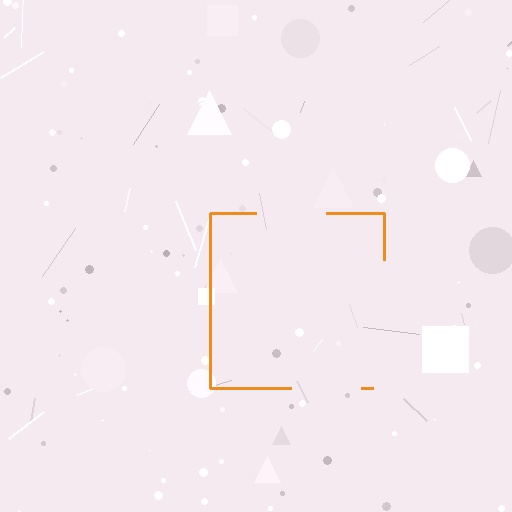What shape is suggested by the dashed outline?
The dashed outline suggests a square.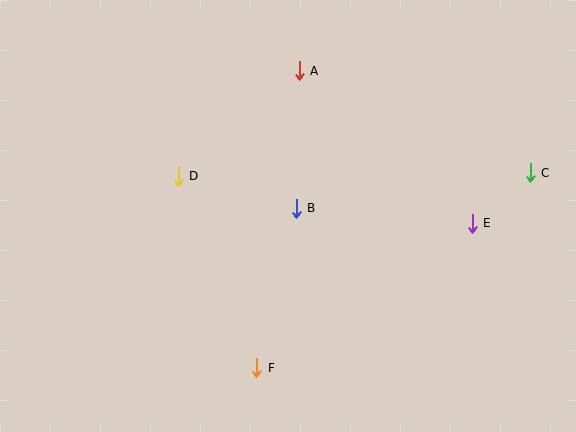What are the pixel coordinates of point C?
Point C is at (530, 173).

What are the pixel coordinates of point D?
Point D is at (178, 176).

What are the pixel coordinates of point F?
Point F is at (257, 368).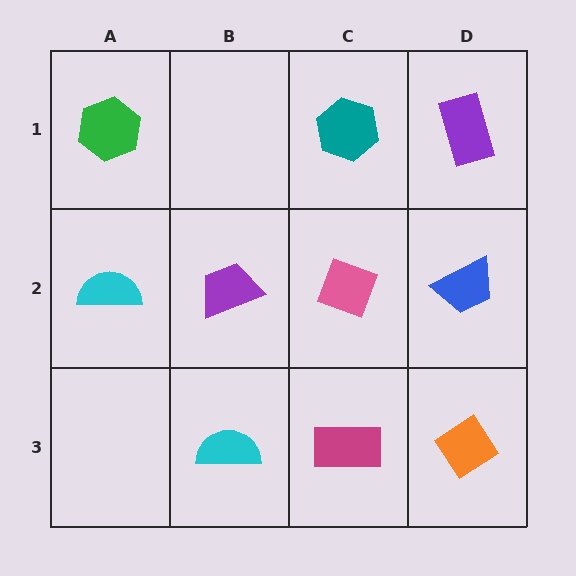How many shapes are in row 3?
3 shapes.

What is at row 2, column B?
A purple trapezoid.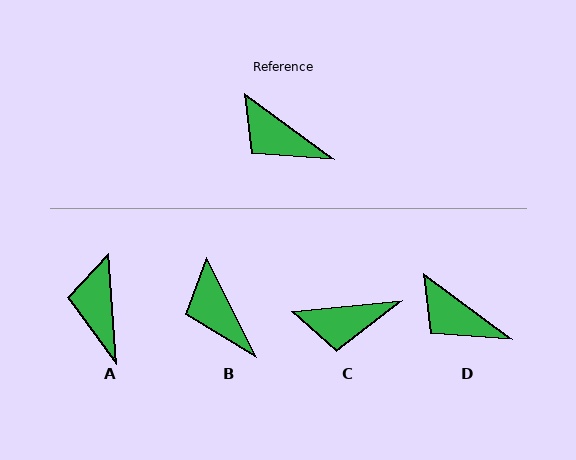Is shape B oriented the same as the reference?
No, it is off by about 27 degrees.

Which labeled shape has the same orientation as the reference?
D.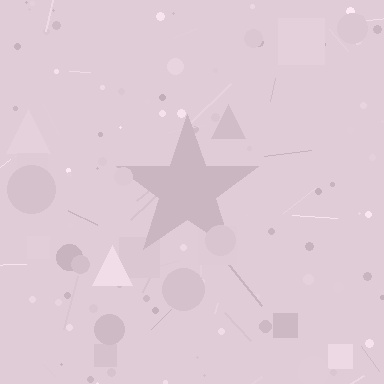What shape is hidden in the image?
A star is hidden in the image.